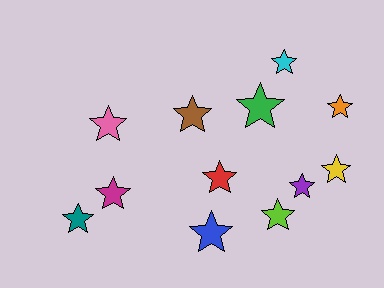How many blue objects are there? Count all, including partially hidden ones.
There is 1 blue object.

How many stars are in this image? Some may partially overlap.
There are 12 stars.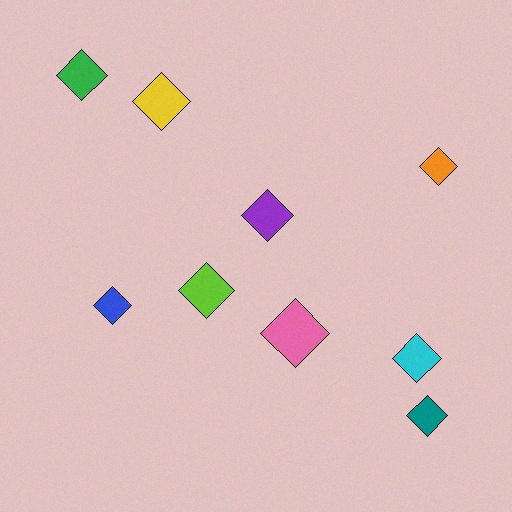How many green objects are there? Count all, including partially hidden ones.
There is 1 green object.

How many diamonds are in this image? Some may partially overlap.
There are 9 diamonds.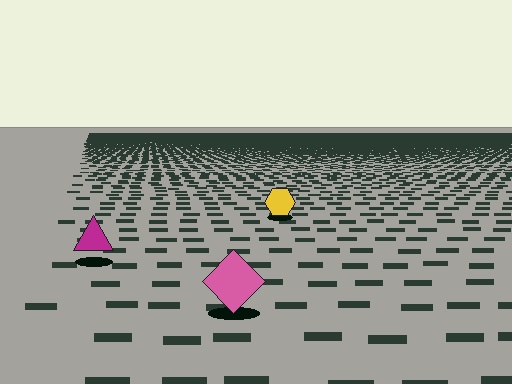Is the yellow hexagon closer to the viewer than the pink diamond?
No. The pink diamond is closer — you can tell from the texture gradient: the ground texture is coarser near it.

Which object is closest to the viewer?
The pink diamond is closest. The texture marks near it are larger and more spread out.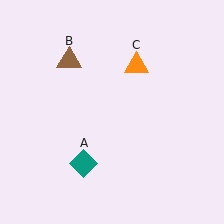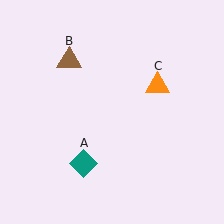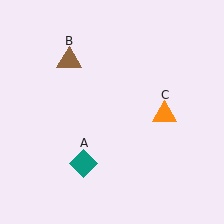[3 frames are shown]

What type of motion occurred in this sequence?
The orange triangle (object C) rotated clockwise around the center of the scene.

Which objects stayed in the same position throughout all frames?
Teal diamond (object A) and brown triangle (object B) remained stationary.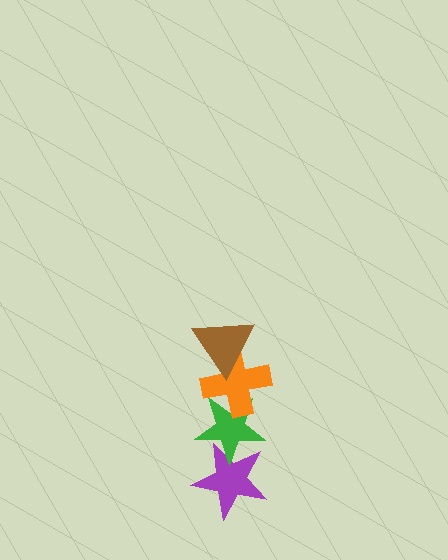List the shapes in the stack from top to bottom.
From top to bottom: the brown triangle, the orange cross, the green star, the purple star.